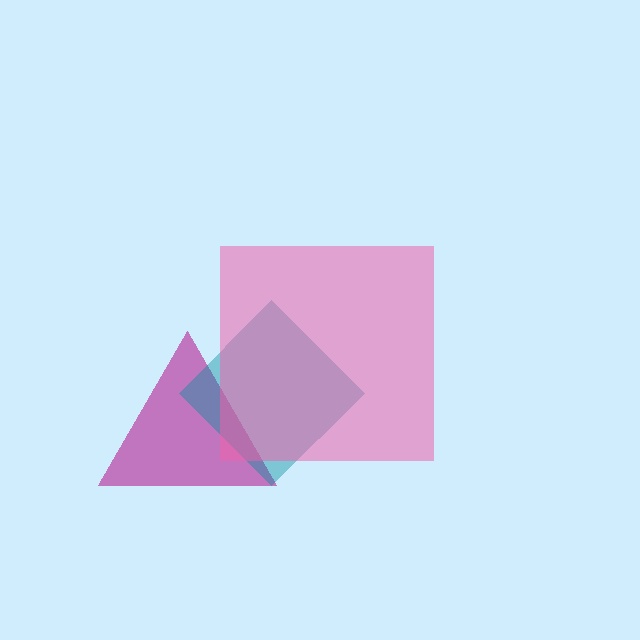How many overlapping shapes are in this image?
There are 3 overlapping shapes in the image.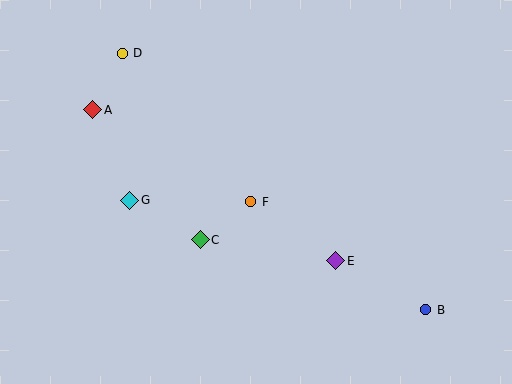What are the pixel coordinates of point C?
Point C is at (200, 240).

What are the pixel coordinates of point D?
Point D is at (122, 53).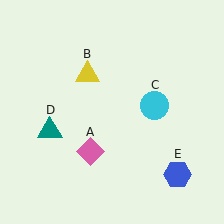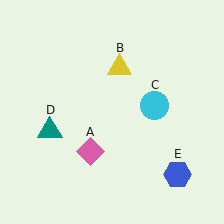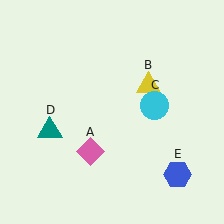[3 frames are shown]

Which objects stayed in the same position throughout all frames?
Pink diamond (object A) and cyan circle (object C) and teal triangle (object D) and blue hexagon (object E) remained stationary.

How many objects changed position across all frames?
1 object changed position: yellow triangle (object B).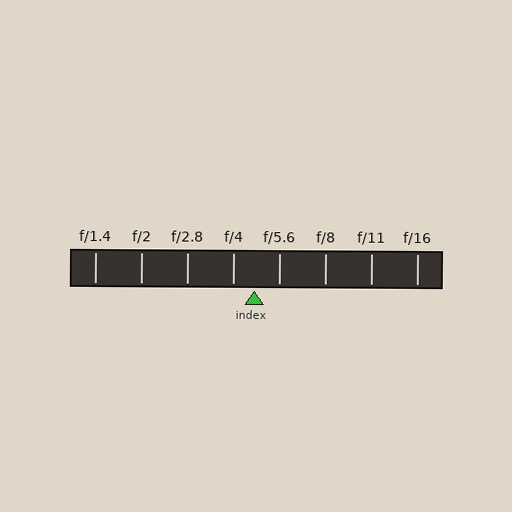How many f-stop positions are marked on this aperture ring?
There are 8 f-stop positions marked.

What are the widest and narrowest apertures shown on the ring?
The widest aperture shown is f/1.4 and the narrowest is f/16.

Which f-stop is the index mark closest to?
The index mark is closest to f/4.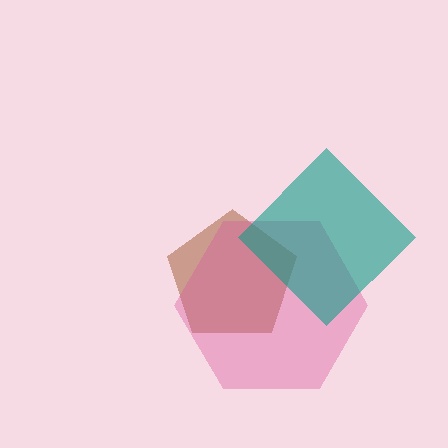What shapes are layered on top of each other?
The layered shapes are: a brown pentagon, a pink hexagon, a teal diamond.